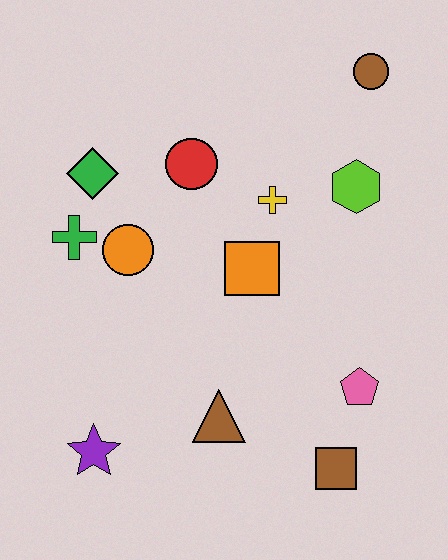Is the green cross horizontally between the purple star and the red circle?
No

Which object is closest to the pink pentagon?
The brown square is closest to the pink pentagon.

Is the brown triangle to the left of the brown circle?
Yes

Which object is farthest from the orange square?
The purple star is farthest from the orange square.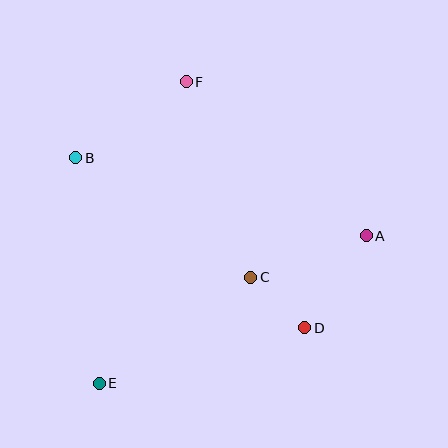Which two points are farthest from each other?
Points E and F are farthest from each other.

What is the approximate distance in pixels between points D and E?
The distance between D and E is approximately 213 pixels.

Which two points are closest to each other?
Points C and D are closest to each other.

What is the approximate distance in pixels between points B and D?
The distance between B and D is approximately 285 pixels.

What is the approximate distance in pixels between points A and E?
The distance between A and E is approximately 305 pixels.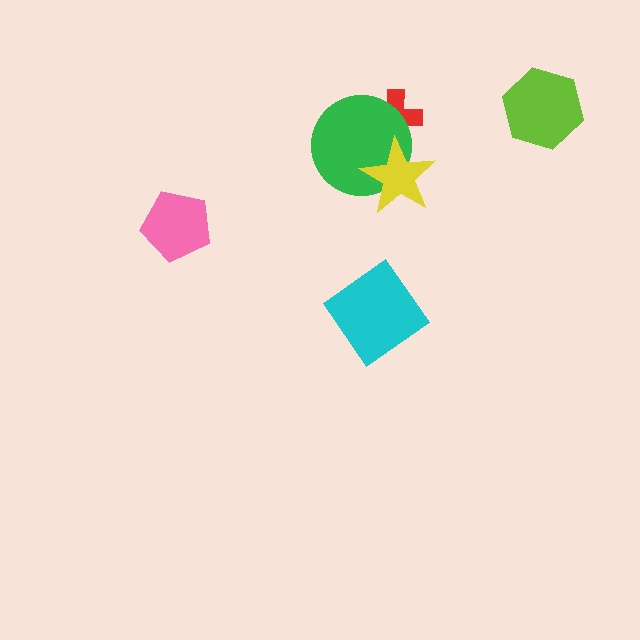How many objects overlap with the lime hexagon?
0 objects overlap with the lime hexagon.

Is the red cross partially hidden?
Yes, it is partially covered by another shape.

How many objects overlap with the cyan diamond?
0 objects overlap with the cyan diamond.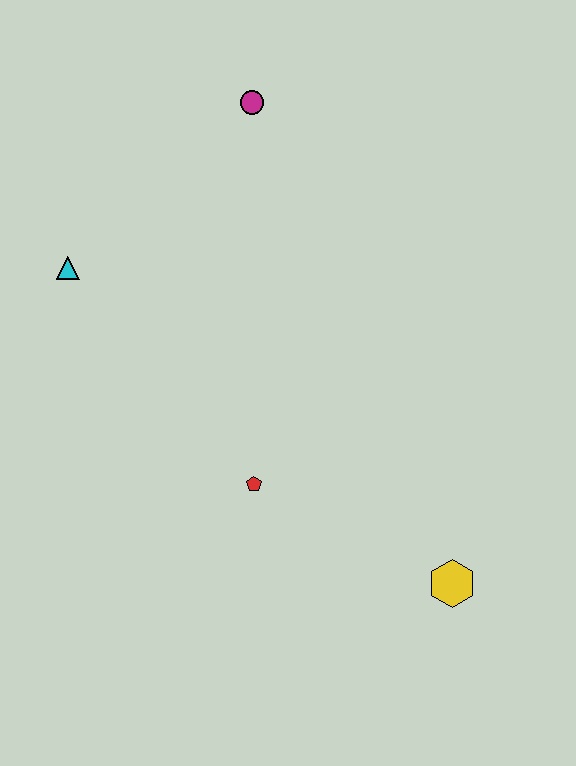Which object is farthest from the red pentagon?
The magenta circle is farthest from the red pentagon.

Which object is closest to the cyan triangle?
The magenta circle is closest to the cyan triangle.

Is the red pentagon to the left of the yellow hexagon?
Yes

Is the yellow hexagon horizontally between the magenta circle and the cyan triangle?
No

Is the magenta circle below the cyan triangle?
No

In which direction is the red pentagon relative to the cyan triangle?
The red pentagon is below the cyan triangle.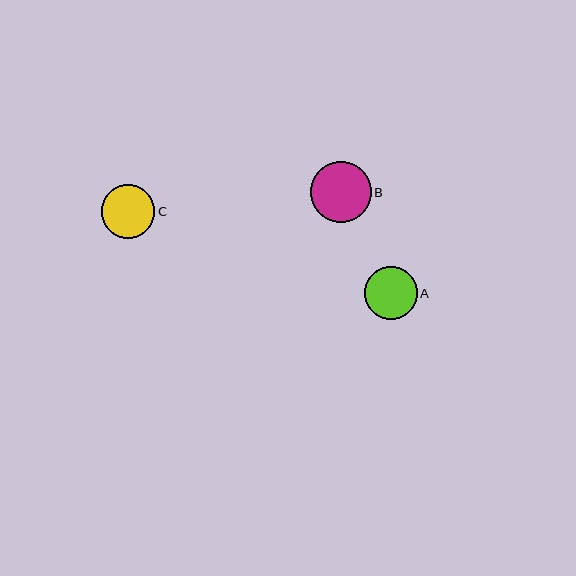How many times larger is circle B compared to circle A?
Circle B is approximately 1.2 times the size of circle A.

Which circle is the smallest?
Circle A is the smallest with a size of approximately 53 pixels.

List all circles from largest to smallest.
From largest to smallest: B, C, A.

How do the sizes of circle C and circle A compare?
Circle C and circle A are approximately the same size.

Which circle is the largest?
Circle B is the largest with a size of approximately 61 pixels.